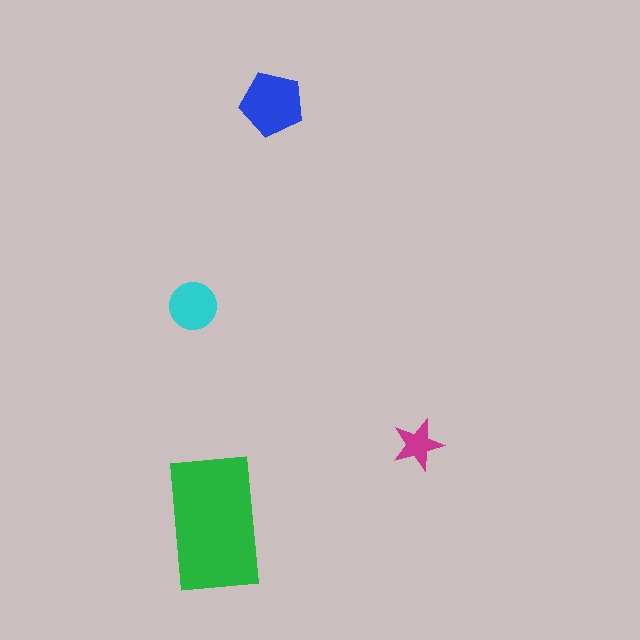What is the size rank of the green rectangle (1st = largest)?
1st.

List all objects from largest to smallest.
The green rectangle, the blue pentagon, the cyan circle, the magenta star.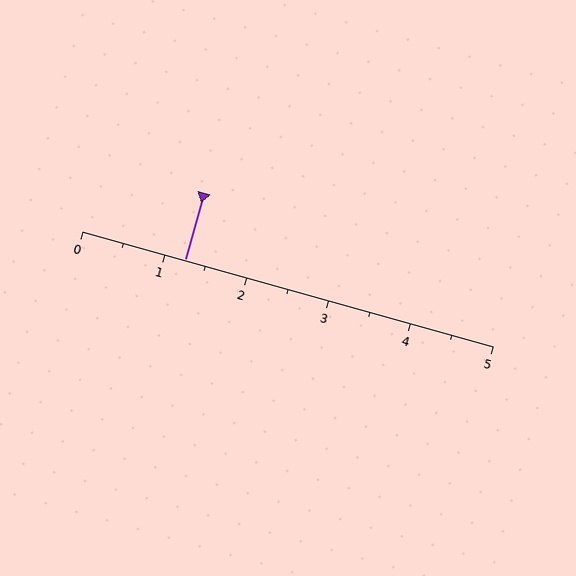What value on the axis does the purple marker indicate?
The marker indicates approximately 1.2.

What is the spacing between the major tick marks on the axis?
The major ticks are spaced 1 apart.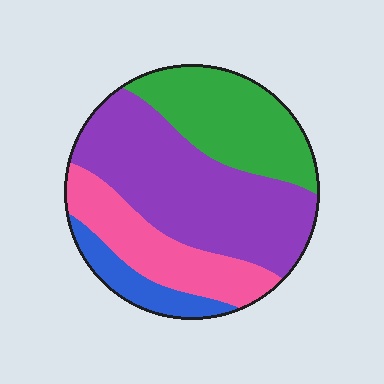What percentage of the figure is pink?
Pink takes up less than a quarter of the figure.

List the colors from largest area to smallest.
From largest to smallest: purple, green, pink, blue.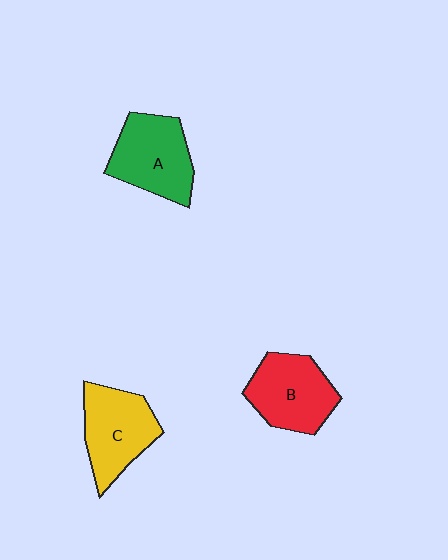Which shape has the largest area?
Shape A (green).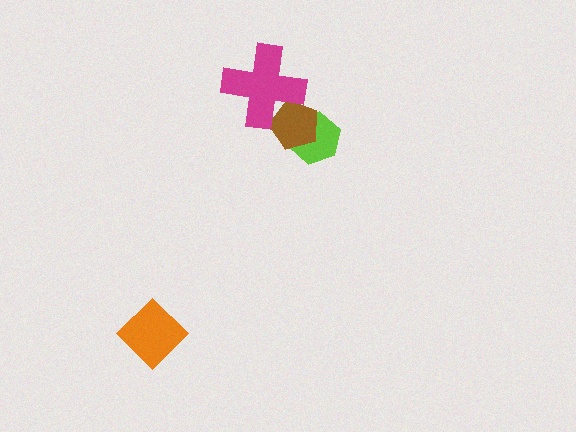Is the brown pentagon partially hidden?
Yes, it is partially covered by another shape.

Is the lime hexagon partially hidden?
Yes, it is partially covered by another shape.